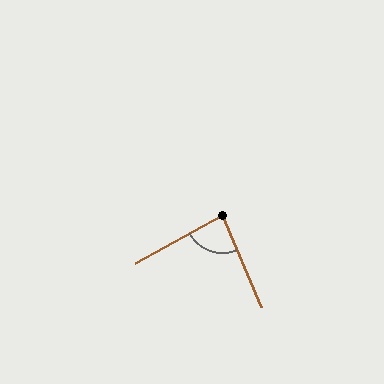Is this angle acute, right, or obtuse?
It is acute.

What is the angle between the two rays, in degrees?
Approximately 84 degrees.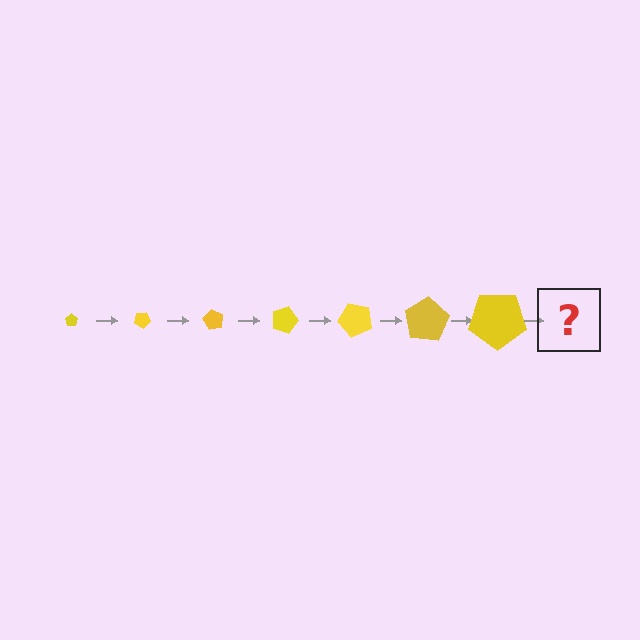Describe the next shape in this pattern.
It should be a pentagon, larger than the previous one and rotated 210 degrees from the start.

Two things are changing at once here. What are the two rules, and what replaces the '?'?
The two rules are that the pentagon grows larger each step and it rotates 30 degrees each step. The '?' should be a pentagon, larger than the previous one and rotated 210 degrees from the start.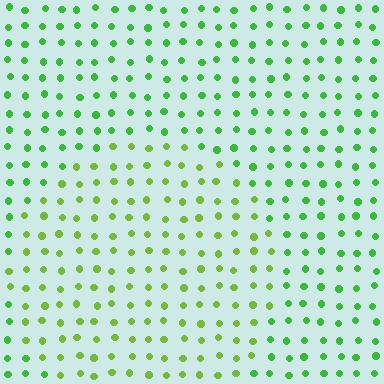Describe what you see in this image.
The image is filled with small green elements in a uniform arrangement. A circle-shaped region is visible where the elements are tinted to a slightly different hue, forming a subtle color boundary.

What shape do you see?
I see a circle.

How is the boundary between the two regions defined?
The boundary is defined purely by a slight shift in hue (about 28 degrees). Spacing, size, and orientation are identical on both sides.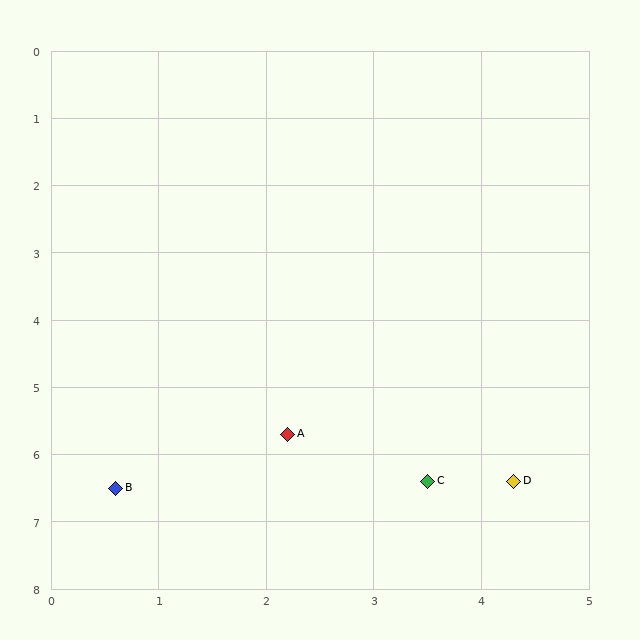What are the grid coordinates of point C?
Point C is at approximately (3.5, 6.4).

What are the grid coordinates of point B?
Point B is at approximately (0.6, 6.5).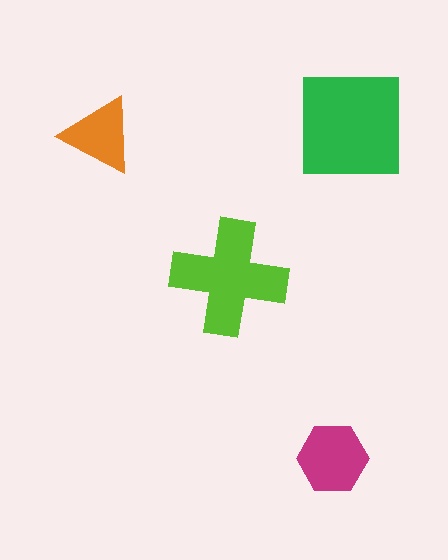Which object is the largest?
The green square.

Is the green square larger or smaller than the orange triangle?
Larger.